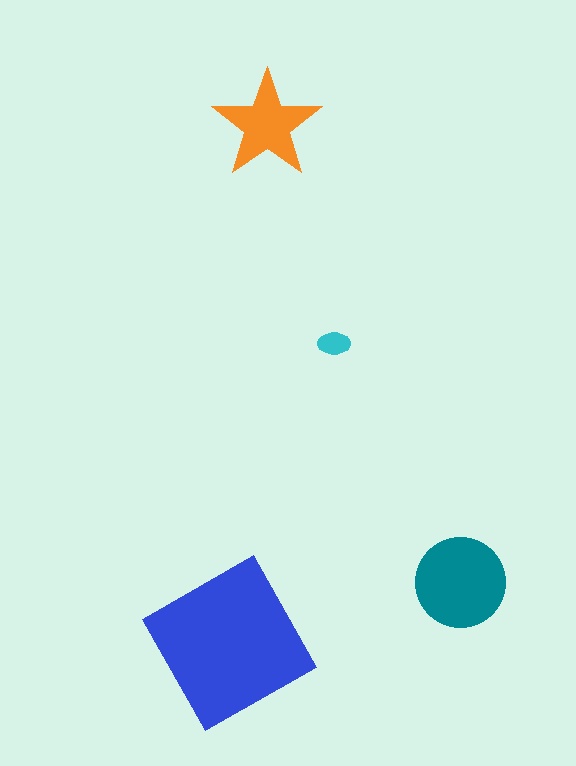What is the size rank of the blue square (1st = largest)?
1st.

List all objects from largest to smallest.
The blue square, the teal circle, the orange star, the cyan ellipse.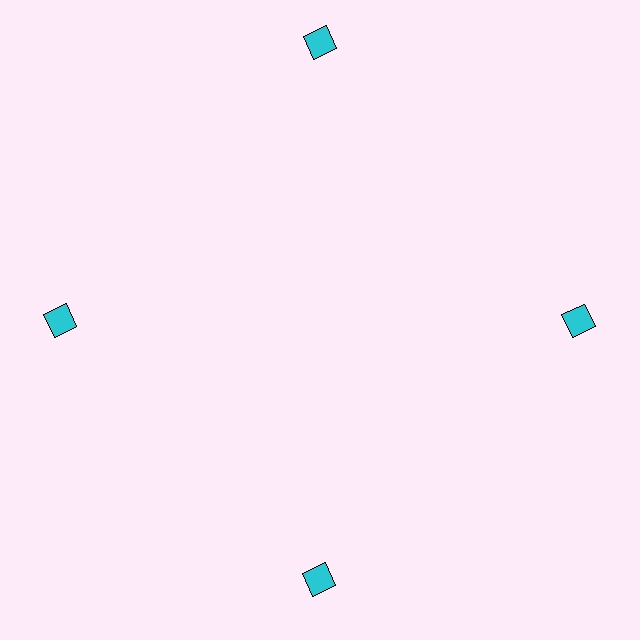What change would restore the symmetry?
The symmetry would be restored by moving it inward, back onto the ring so that all 4 squares sit at equal angles and equal distance from the center.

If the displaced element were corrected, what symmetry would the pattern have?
It would have 4-fold rotational symmetry — the pattern would map onto itself every 90 degrees.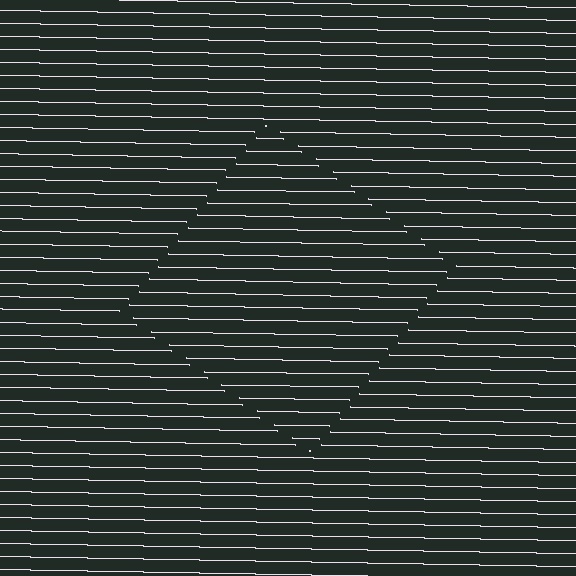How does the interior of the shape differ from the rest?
The interior of the shape contains the same grating, shifted by half a period — the contour is defined by the phase discontinuity where line-ends from the inner and outer gratings abut.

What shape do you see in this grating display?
An illusory square. The interior of the shape contains the same grating, shifted by half a period — the contour is defined by the phase discontinuity where line-ends from the inner and outer gratings abut.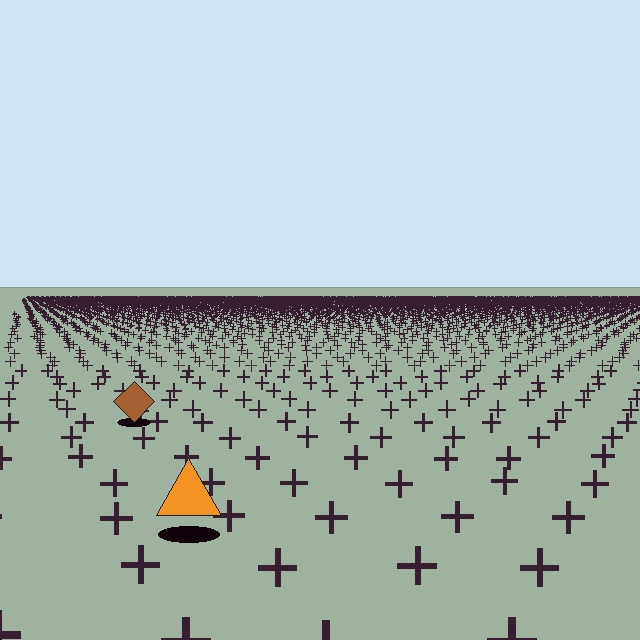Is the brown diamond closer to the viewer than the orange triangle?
No. The orange triangle is closer — you can tell from the texture gradient: the ground texture is coarser near it.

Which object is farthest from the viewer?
The brown diamond is farthest from the viewer. It appears smaller and the ground texture around it is denser.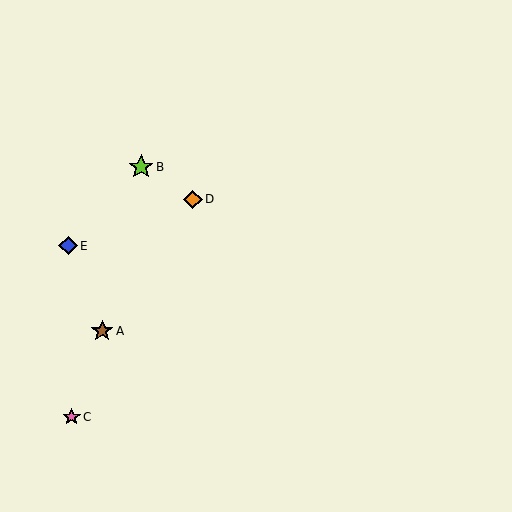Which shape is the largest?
The lime star (labeled B) is the largest.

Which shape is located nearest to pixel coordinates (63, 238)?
The blue diamond (labeled E) at (68, 246) is nearest to that location.